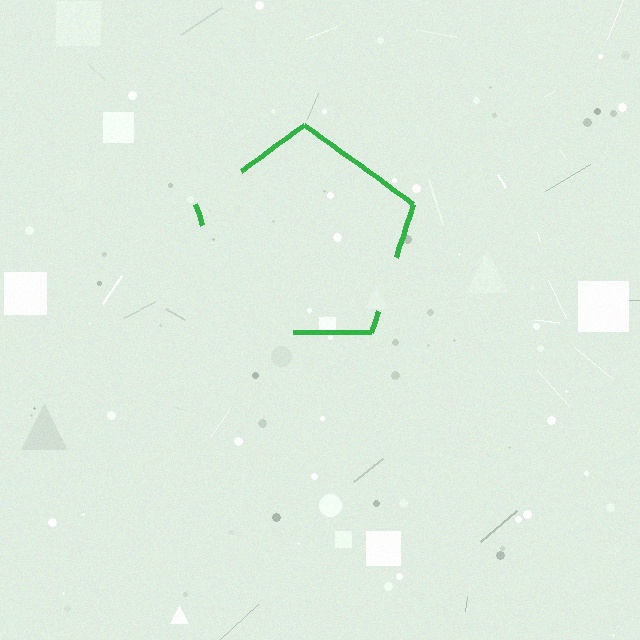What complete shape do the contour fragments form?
The contour fragments form a pentagon.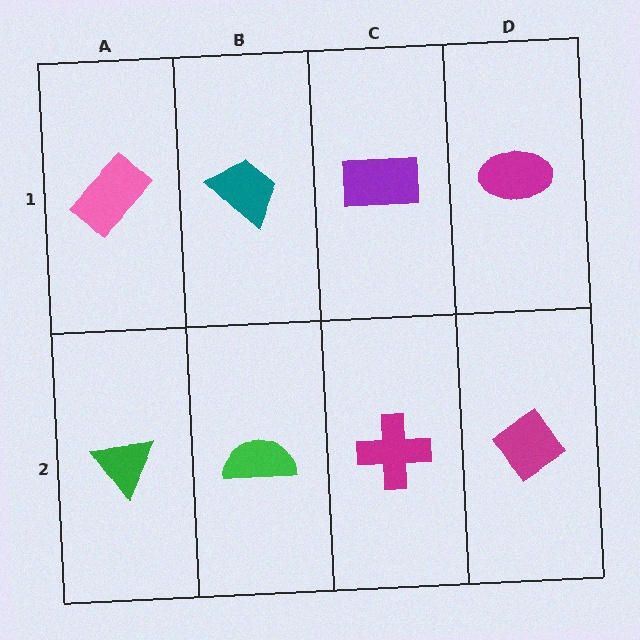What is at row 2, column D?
A magenta diamond.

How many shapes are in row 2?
4 shapes.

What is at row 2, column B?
A green semicircle.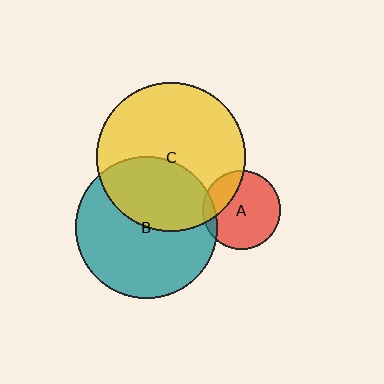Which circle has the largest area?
Circle C (yellow).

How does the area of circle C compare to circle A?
Approximately 3.6 times.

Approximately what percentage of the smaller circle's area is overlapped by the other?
Approximately 25%.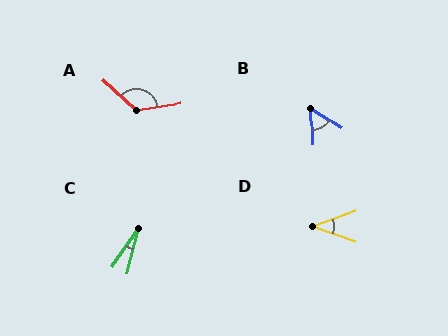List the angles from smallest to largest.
C (20°), D (39°), B (54°), A (130°).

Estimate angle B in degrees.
Approximately 54 degrees.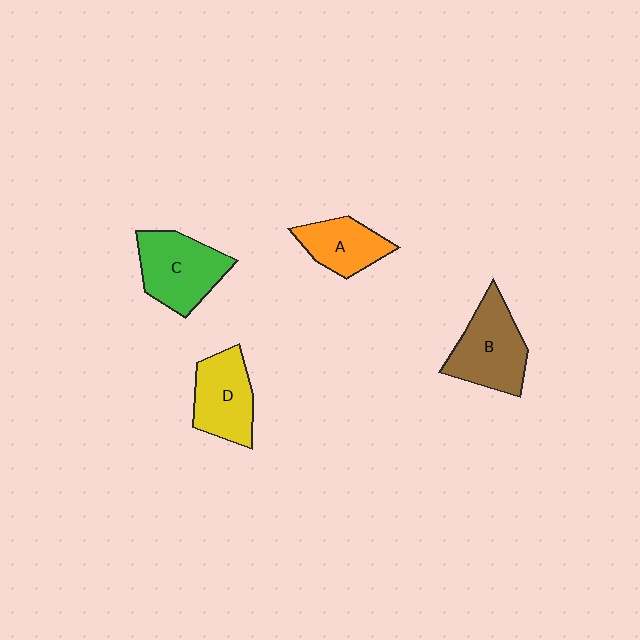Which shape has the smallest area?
Shape A (orange).